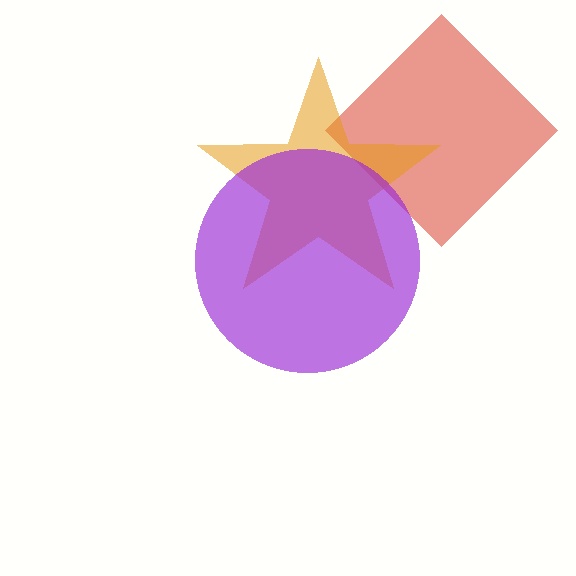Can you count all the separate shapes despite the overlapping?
Yes, there are 3 separate shapes.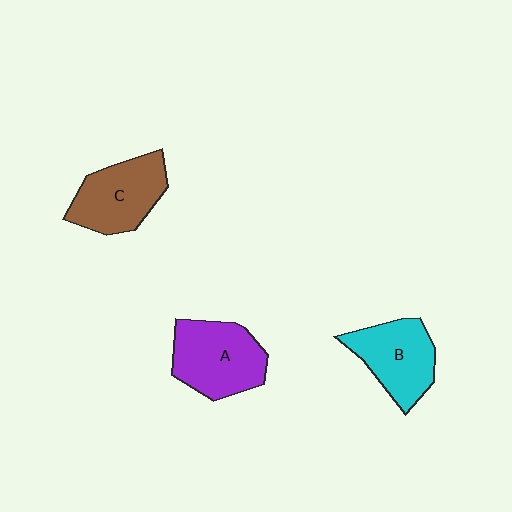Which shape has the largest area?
Shape A (purple).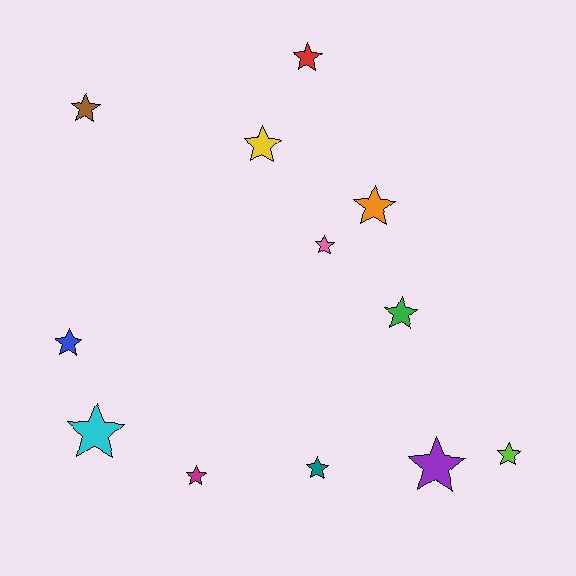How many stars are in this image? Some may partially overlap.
There are 12 stars.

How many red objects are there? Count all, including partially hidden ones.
There is 1 red object.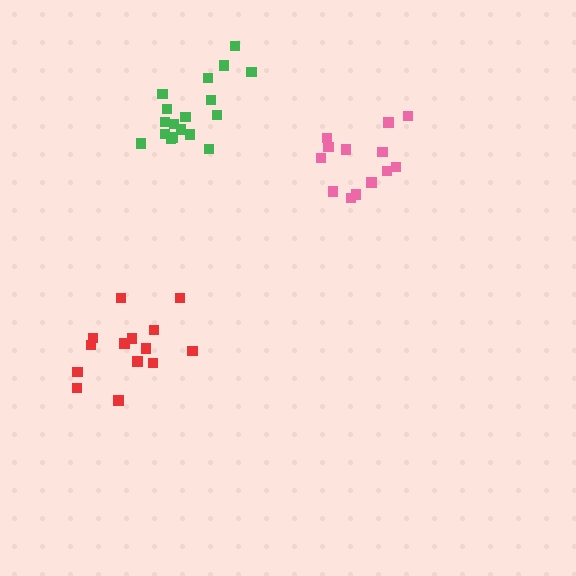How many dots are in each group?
Group 1: 18 dots, Group 2: 14 dots, Group 3: 13 dots (45 total).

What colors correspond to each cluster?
The clusters are colored: green, red, pink.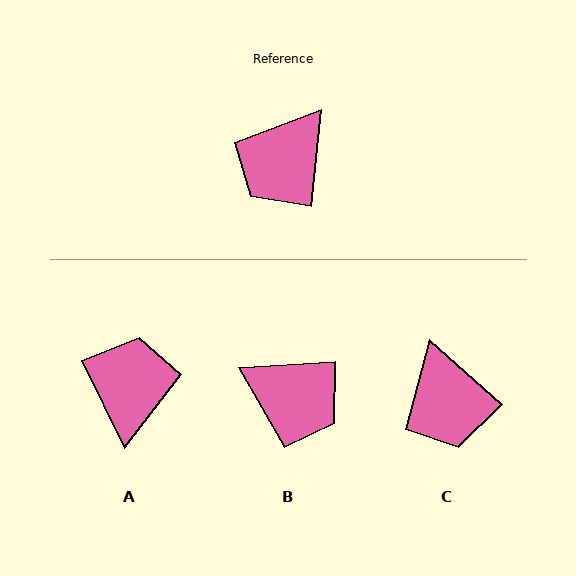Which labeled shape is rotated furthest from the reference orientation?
A, about 149 degrees away.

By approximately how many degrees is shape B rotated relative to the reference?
Approximately 99 degrees counter-clockwise.